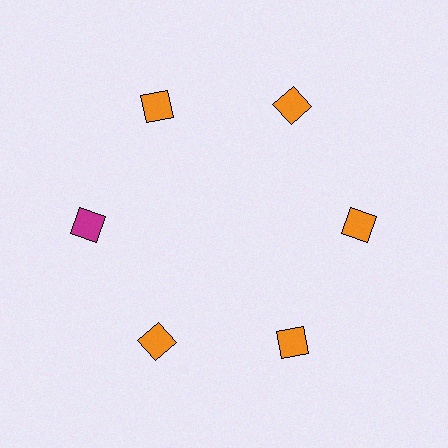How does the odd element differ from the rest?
It has a different color: magenta instead of orange.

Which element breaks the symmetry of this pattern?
The magenta diamond at roughly the 9 o'clock position breaks the symmetry. All other shapes are orange diamonds.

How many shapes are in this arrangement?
There are 6 shapes arranged in a ring pattern.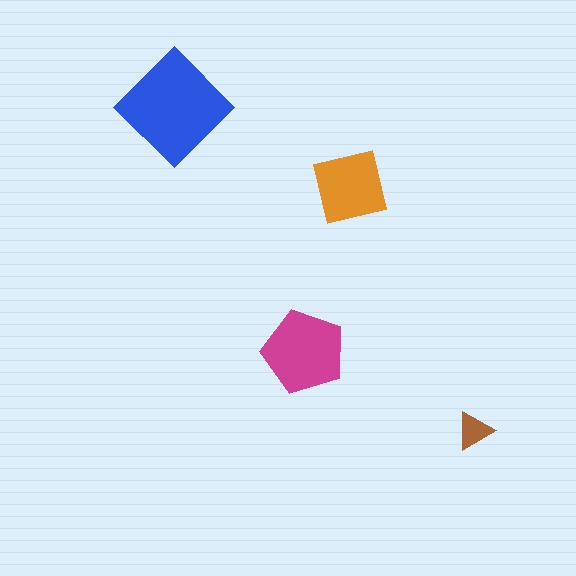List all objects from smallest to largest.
The brown triangle, the orange square, the magenta pentagon, the blue diamond.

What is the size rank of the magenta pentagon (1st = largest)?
2nd.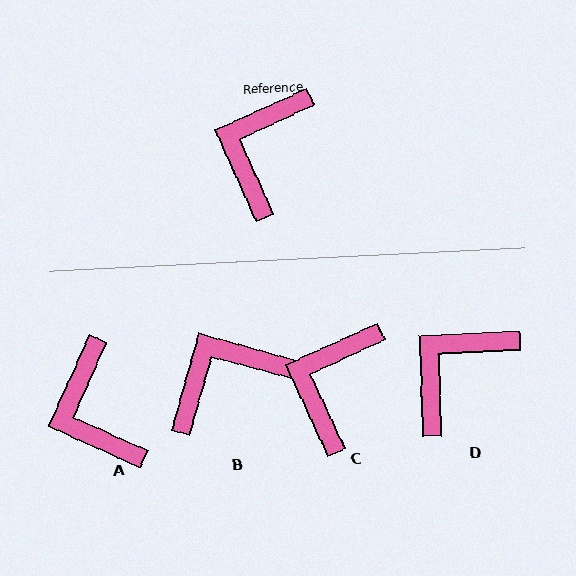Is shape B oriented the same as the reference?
No, it is off by about 40 degrees.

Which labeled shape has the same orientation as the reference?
C.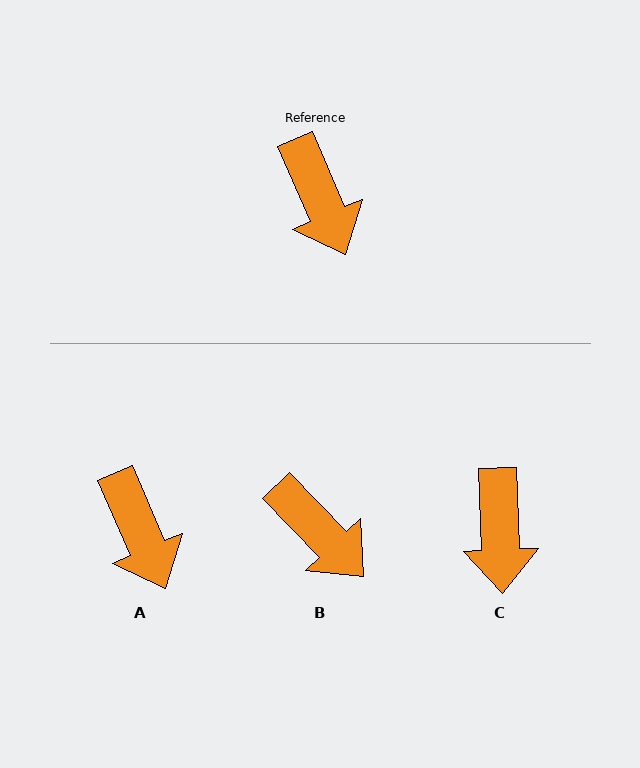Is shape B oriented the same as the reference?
No, it is off by about 21 degrees.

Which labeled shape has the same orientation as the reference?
A.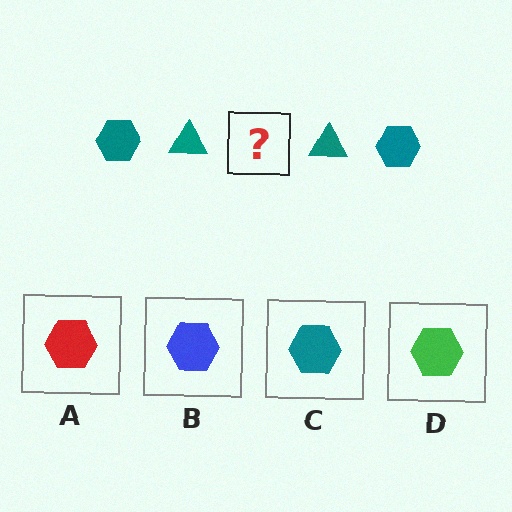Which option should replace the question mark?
Option C.